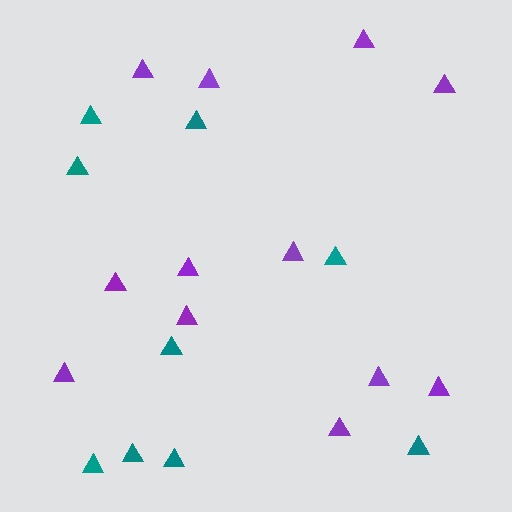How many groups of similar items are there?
There are 2 groups: one group of teal triangles (9) and one group of purple triangles (12).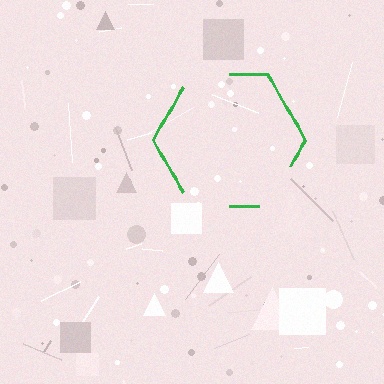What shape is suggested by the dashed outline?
The dashed outline suggests a hexagon.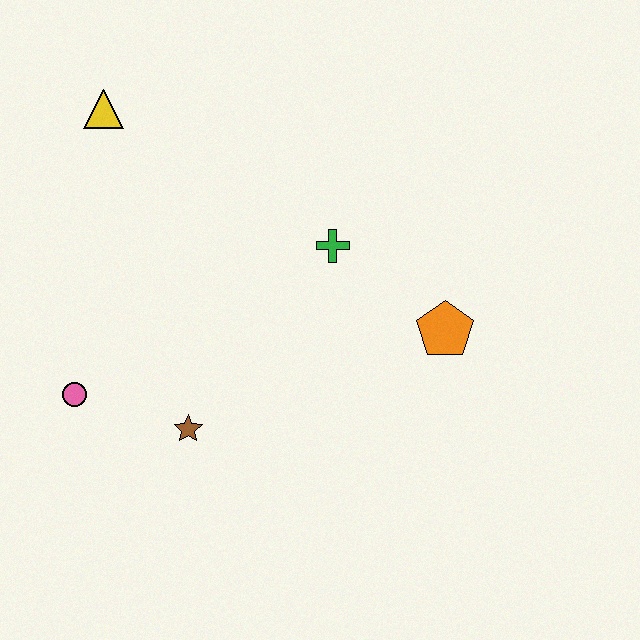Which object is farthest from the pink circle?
The orange pentagon is farthest from the pink circle.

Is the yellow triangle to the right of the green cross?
No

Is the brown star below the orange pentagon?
Yes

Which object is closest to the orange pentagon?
The green cross is closest to the orange pentagon.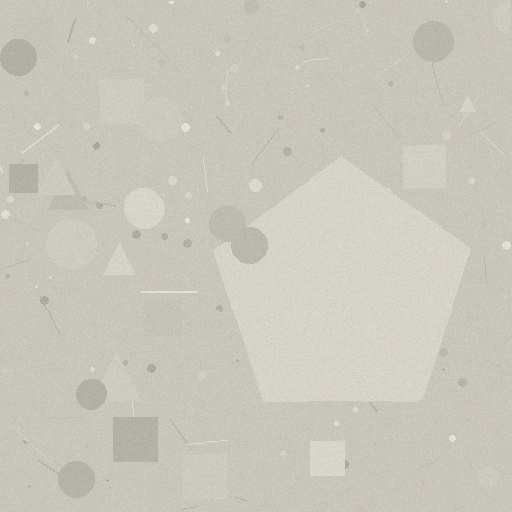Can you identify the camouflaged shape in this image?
The camouflaged shape is a pentagon.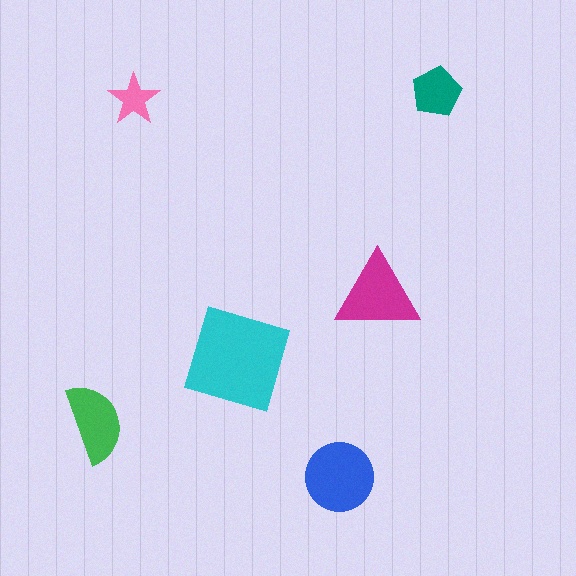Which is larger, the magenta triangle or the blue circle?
The blue circle.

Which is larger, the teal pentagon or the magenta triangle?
The magenta triangle.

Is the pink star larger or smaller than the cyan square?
Smaller.